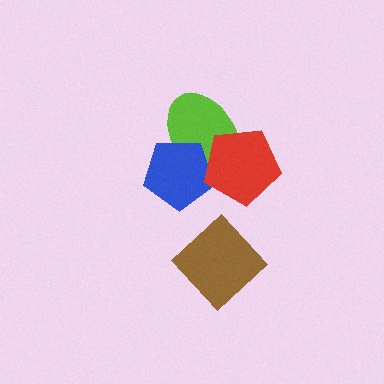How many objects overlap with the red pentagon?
2 objects overlap with the red pentagon.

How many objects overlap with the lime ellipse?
2 objects overlap with the lime ellipse.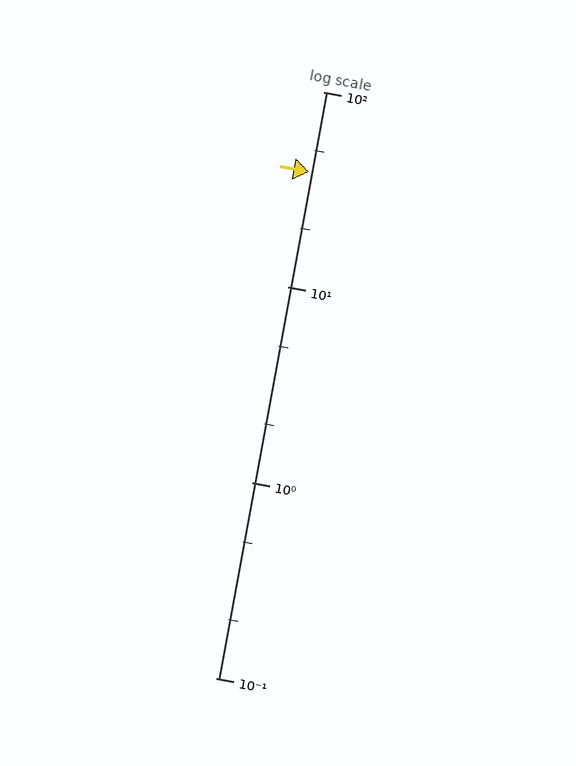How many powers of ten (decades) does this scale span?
The scale spans 3 decades, from 0.1 to 100.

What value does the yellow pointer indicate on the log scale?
The pointer indicates approximately 39.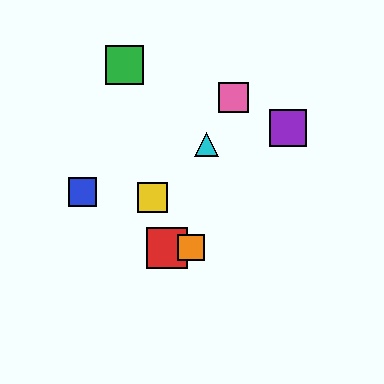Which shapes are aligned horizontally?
The red square, the orange square are aligned horizontally.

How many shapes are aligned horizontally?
2 shapes (the red square, the orange square) are aligned horizontally.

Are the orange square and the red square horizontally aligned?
Yes, both are at y≈248.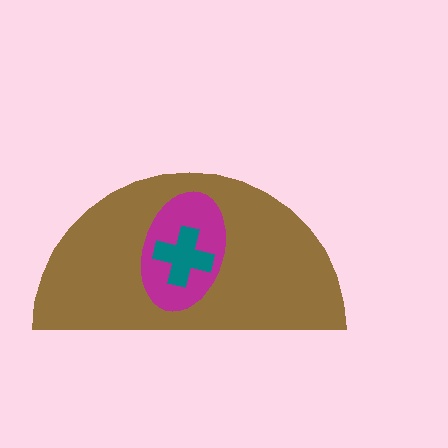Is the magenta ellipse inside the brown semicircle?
Yes.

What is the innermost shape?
The teal cross.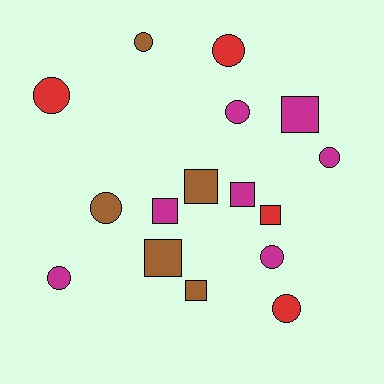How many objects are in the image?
There are 16 objects.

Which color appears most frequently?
Magenta, with 7 objects.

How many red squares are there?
There is 1 red square.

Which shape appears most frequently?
Circle, with 9 objects.